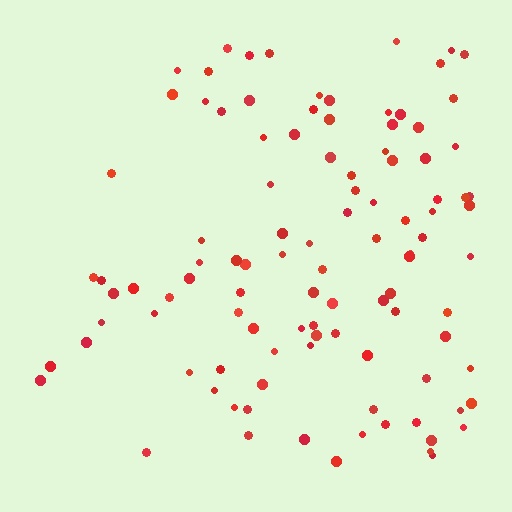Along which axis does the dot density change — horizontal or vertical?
Horizontal.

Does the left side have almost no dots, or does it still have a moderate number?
Still a moderate number, just noticeably fewer than the right.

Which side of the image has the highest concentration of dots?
The right.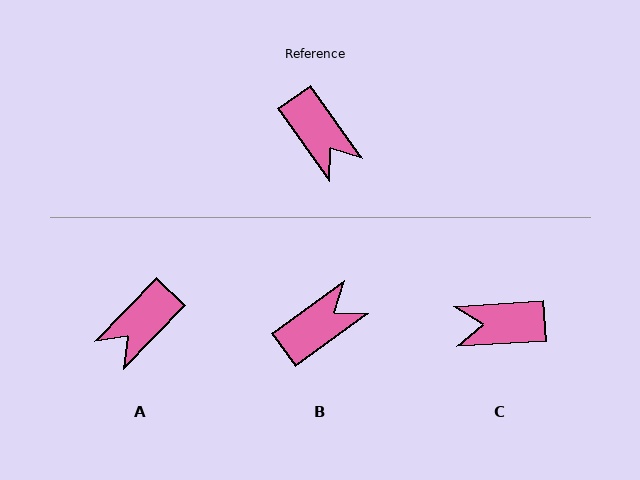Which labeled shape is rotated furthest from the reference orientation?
C, about 122 degrees away.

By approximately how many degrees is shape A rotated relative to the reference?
Approximately 80 degrees clockwise.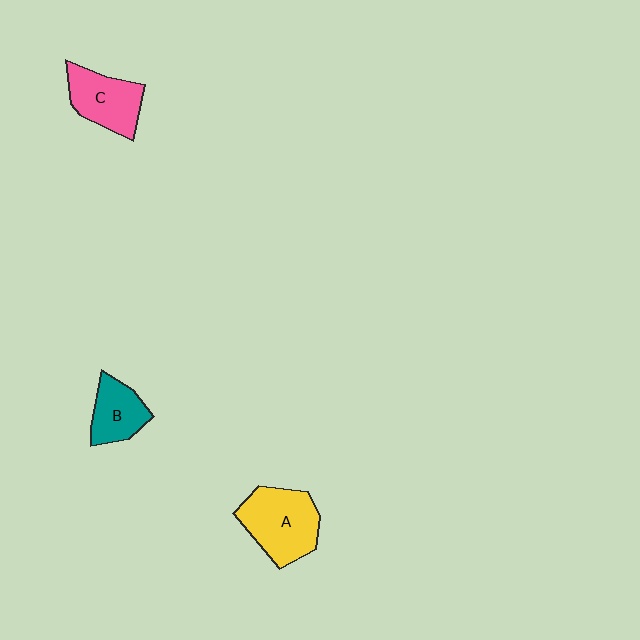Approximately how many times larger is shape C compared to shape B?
Approximately 1.2 times.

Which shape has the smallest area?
Shape B (teal).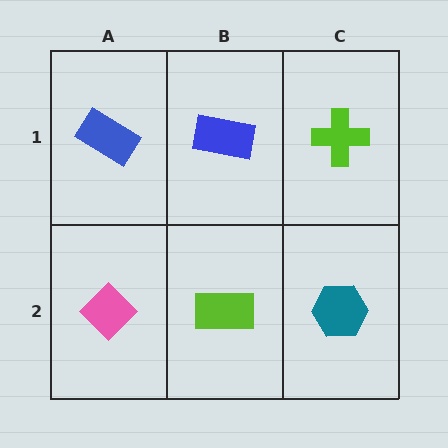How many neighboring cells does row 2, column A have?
2.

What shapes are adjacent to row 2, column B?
A blue rectangle (row 1, column B), a pink diamond (row 2, column A), a teal hexagon (row 2, column C).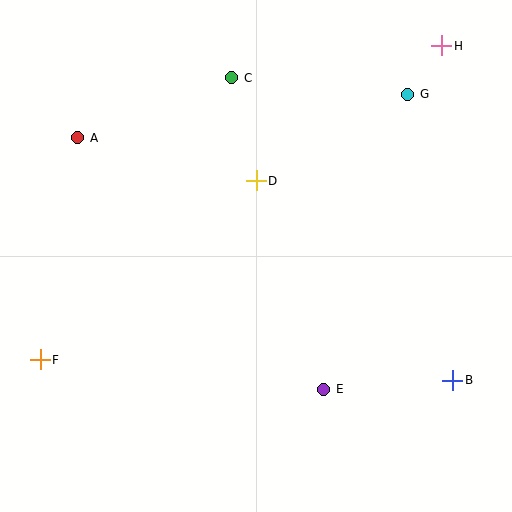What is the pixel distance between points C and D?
The distance between C and D is 106 pixels.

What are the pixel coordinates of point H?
Point H is at (442, 46).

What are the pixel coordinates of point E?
Point E is at (324, 389).